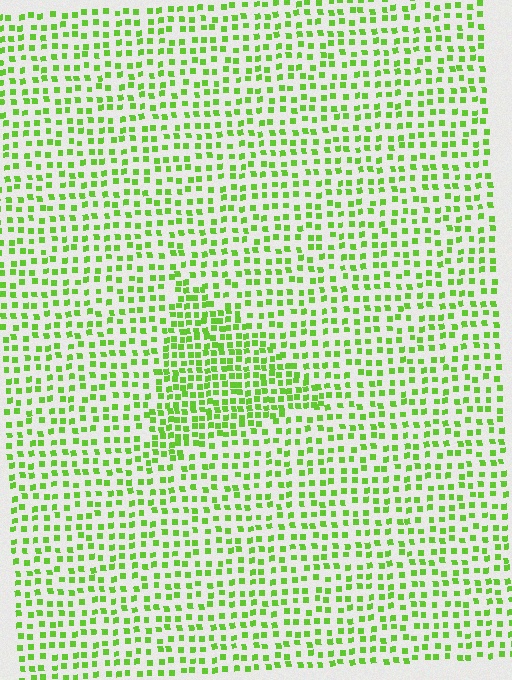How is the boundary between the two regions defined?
The boundary is defined by a change in element density (approximately 1.7x ratio). All elements are the same color, size, and shape.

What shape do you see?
I see a triangle.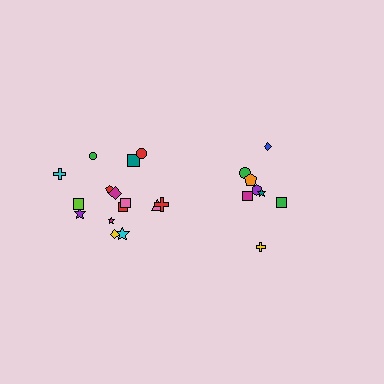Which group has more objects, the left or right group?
The left group.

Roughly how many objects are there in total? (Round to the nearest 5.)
Roughly 25 objects in total.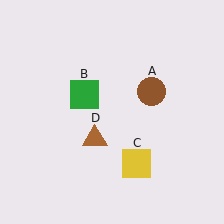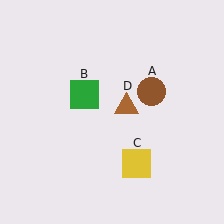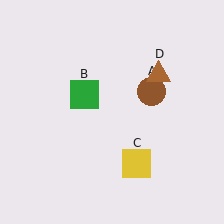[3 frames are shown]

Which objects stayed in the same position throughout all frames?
Brown circle (object A) and green square (object B) and yellow square (object C) remained stationary.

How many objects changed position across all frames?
1 object changed position: brown triangle (object D).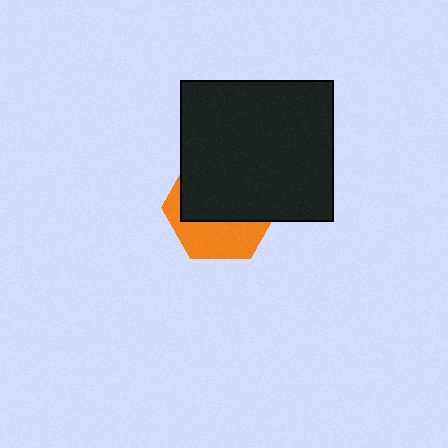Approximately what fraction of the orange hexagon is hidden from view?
Roughly 61% of the orange hexagon is hidden behind the black rectangle.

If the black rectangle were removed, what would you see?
You would see the complete orange hexagon.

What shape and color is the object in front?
The object in front is a black rectangle.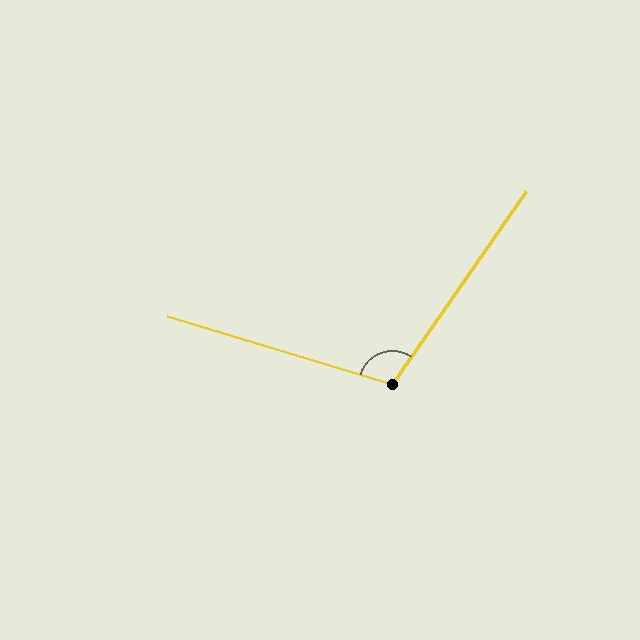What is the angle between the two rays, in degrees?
Approximately 108 degrees.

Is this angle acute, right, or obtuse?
It is obtuse.